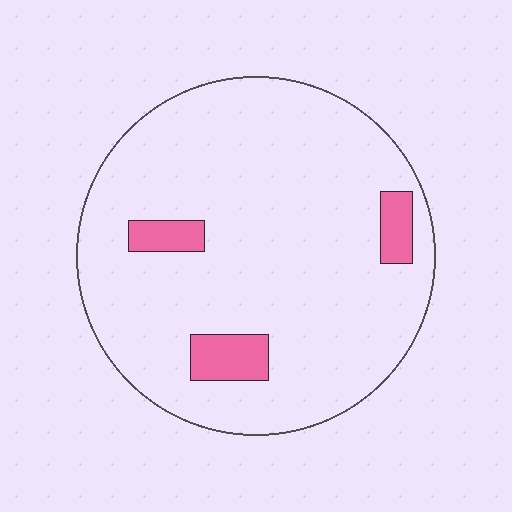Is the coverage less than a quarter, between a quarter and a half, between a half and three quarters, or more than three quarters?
Less than a quarter.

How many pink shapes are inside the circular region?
3.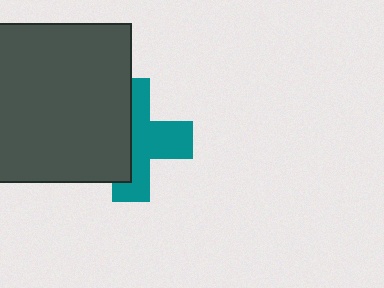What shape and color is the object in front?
The object in front is a dark gray rectangle.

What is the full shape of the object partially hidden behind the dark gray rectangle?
The partially hidden object is a teal cross.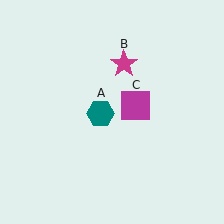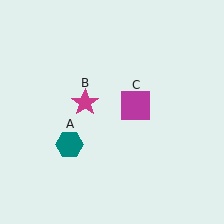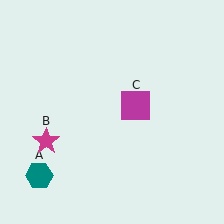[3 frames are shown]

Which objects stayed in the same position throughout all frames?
Magenta square (object C) remained stationary.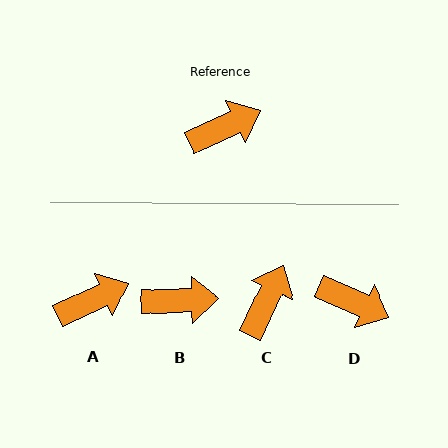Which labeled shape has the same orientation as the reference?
A.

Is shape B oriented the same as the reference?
No, it is off by about 22 degrees.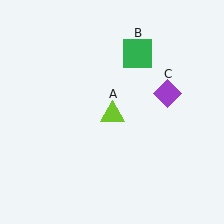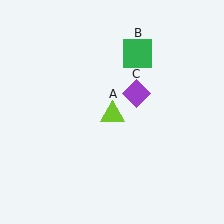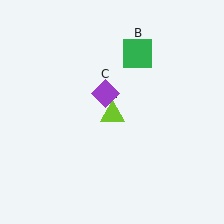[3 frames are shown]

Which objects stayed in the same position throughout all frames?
Lime triangle (object A) and green square (object B) remained stationary.